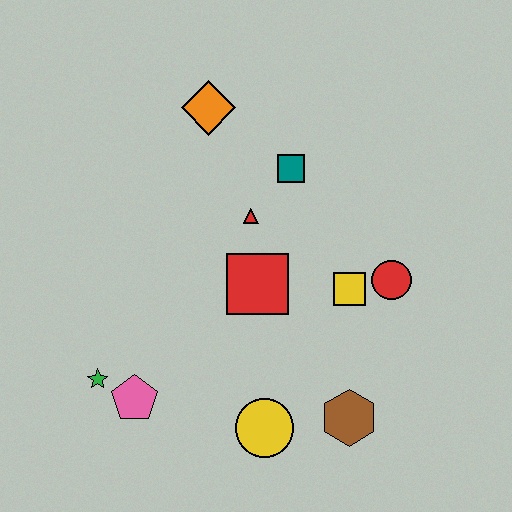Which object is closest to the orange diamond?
The teal square is closest to the orange diamond.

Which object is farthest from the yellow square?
The green star is farthest from the yellow square.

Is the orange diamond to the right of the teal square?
No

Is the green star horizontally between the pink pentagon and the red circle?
No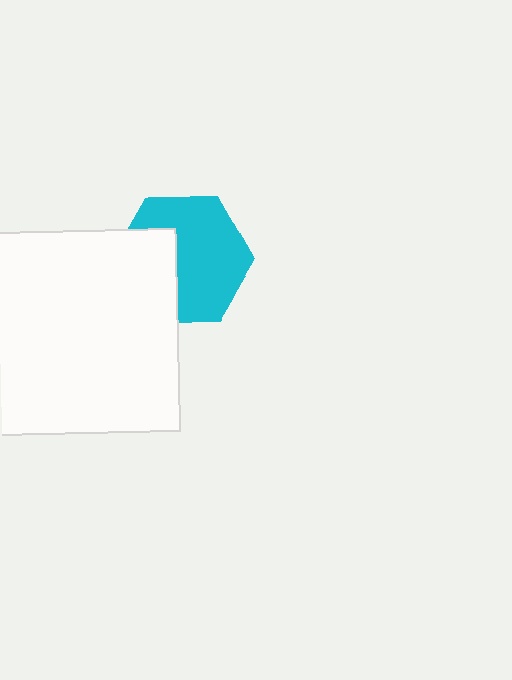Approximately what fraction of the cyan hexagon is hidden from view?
Roughly 37% of the cyan hexagon is hidden behind the white square.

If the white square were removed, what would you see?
You would see the complete cyan hexagon.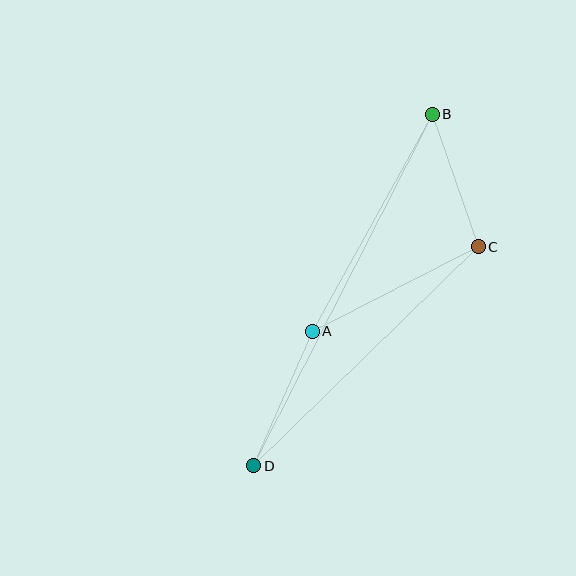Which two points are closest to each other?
Points B and C are closest to each other.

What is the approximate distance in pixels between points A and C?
The distance between A and C is approximately 186 pixels.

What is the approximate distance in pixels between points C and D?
The distance between C and D is approximately 314 pixels.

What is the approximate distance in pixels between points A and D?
The distance between A and D is approximately 147 pixels.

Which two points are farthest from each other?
Points B and D are farthest from each other.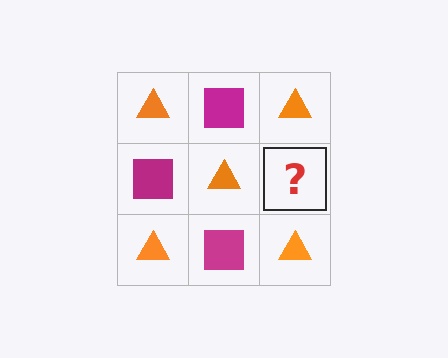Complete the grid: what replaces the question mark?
The question mark should be replaced with a magenta square.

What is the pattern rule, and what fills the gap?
The rule is that it alternates orange triangle and magenta square in a checkerboard pattern. The gap should be filled with a magenta square.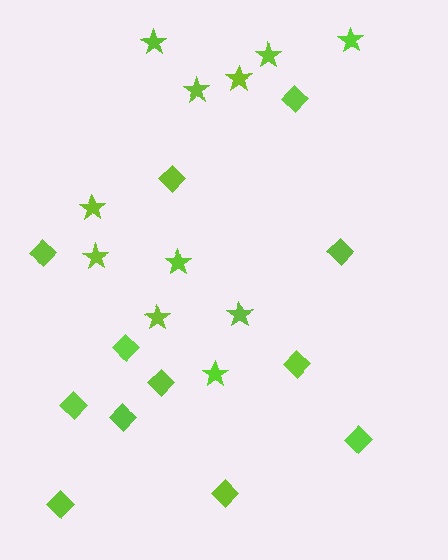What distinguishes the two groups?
There are 2 groups: one group of diamonds (12) and one group of stars (11).